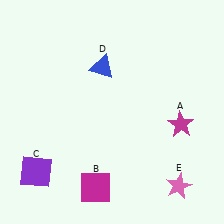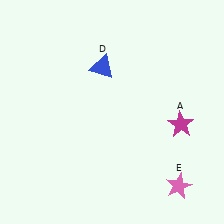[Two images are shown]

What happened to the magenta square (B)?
The magenta square (B) was removed in Image 2. It was in the bottom-left area of Image 1.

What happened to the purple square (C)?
The purple square (C) was removed in Image 2. It was in the bottom-left area of Image 1.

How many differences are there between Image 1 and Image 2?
There are 2 differences between the two images.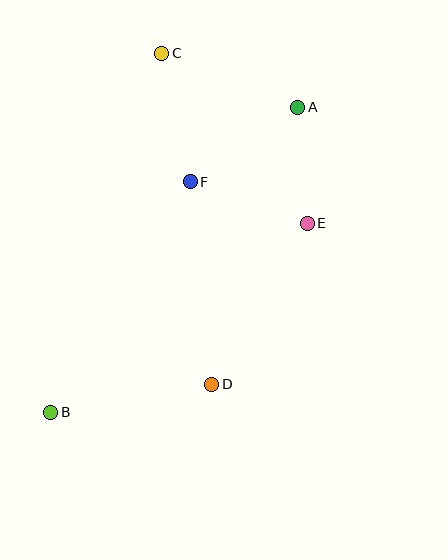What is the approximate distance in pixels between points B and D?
The distance between B and D is approximately 163 pixels.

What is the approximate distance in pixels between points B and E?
The distance between B and E is approximately 319 pixels.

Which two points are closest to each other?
Points A and E are closest to each other.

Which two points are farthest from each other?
Points A and B are farthest from each other.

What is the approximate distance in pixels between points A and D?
The distance between A and D is approximately 290 pixels.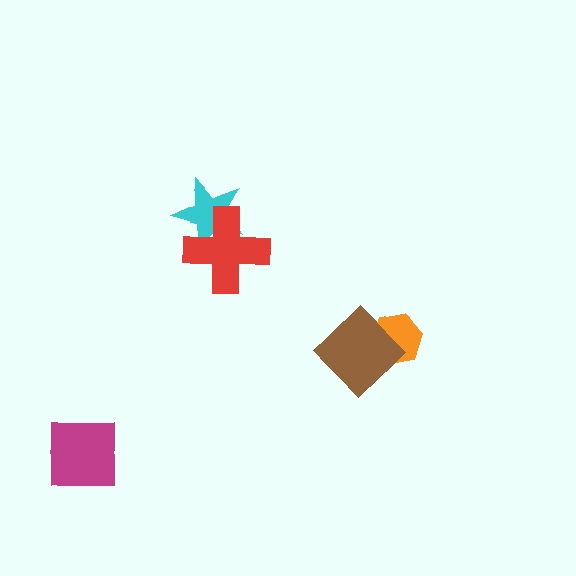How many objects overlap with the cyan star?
1 object overlaps with the cyan star.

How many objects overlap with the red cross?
1 object overlaps with the red cross.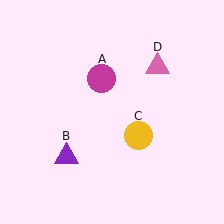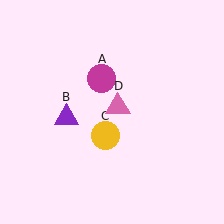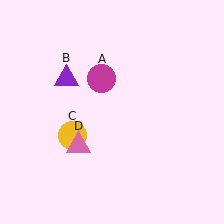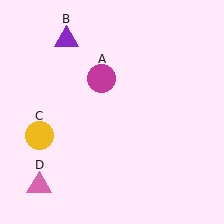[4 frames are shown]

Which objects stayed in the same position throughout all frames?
Magenta circle (object A) remained stationary.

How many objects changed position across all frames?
3 objects changed position: purple triangle (object B), yellow circle (object C), pink triangle (object D).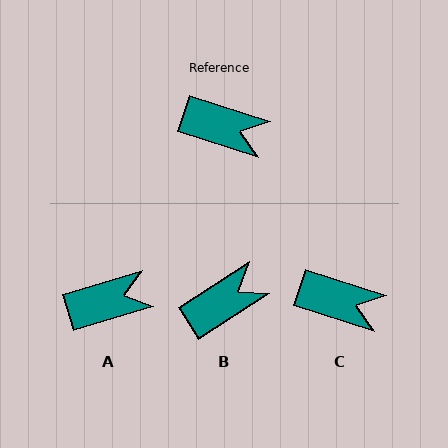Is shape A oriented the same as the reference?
No, it is off by about 34 degrees.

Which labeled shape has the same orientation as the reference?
C.